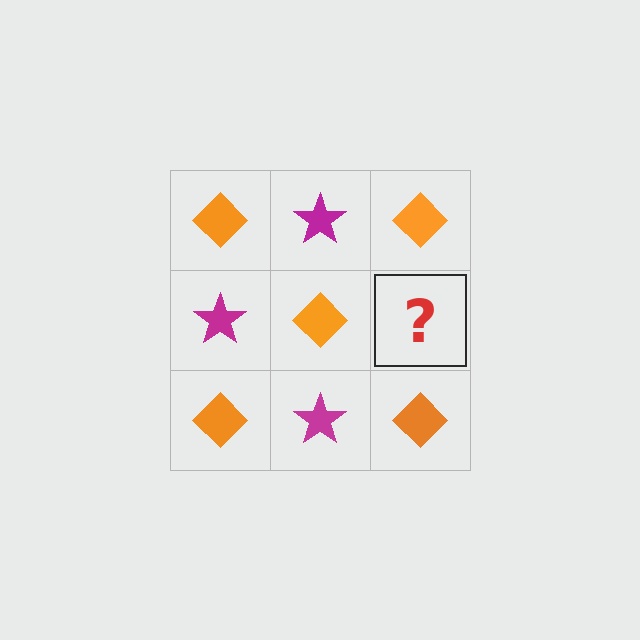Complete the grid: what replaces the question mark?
The question mark should be replaced with a magenta star.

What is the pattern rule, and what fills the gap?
The rule is that it alternates orange diamond and magenta star in a checkerboard pattern. The gap should be filled with a magenta star.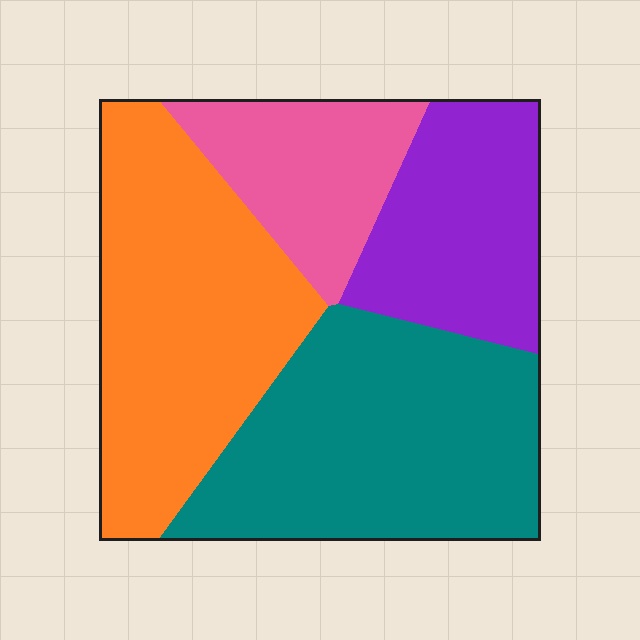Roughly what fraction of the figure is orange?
Orange covers about 35% of the figure.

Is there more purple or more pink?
Purple.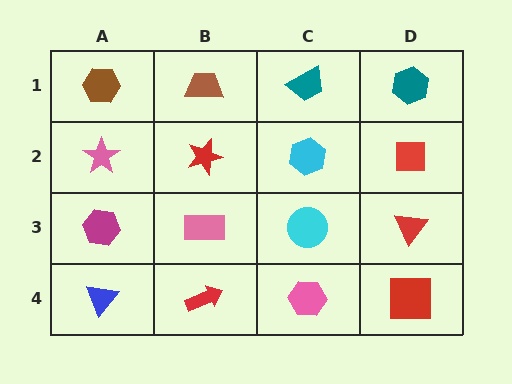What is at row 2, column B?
A red star.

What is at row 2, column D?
A red square.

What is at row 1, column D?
A teal hexagon.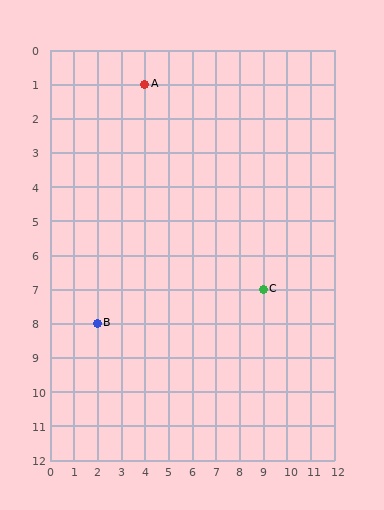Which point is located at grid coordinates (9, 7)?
Point C is at (9, 7).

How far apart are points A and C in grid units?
Points A and C are 5 columns and 6 rows apart (about 7.8 grid units diagonally).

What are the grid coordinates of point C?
Point C is at grid coordinates (9, 7).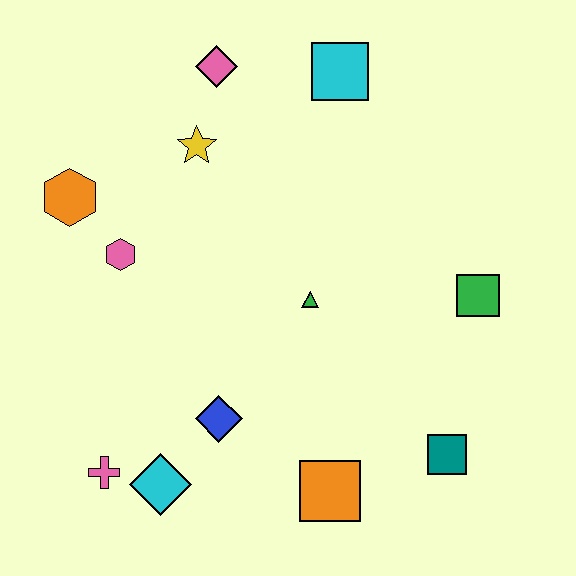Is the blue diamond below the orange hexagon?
Yes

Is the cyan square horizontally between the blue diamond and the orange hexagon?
No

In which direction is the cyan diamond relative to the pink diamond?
The cyan diamond is below the pink diamond.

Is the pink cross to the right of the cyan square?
No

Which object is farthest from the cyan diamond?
The cyan square is farthest from the cyan diamond.